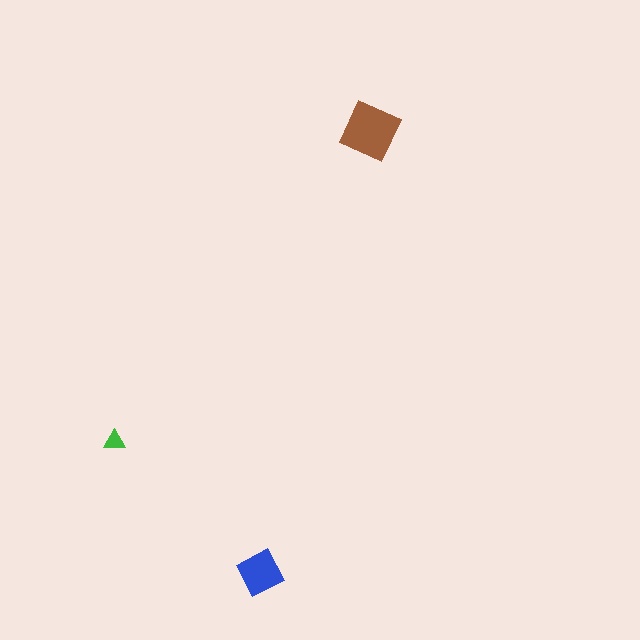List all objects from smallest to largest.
The green triangle, the blue diamond, the brown square.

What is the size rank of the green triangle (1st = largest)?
3rd.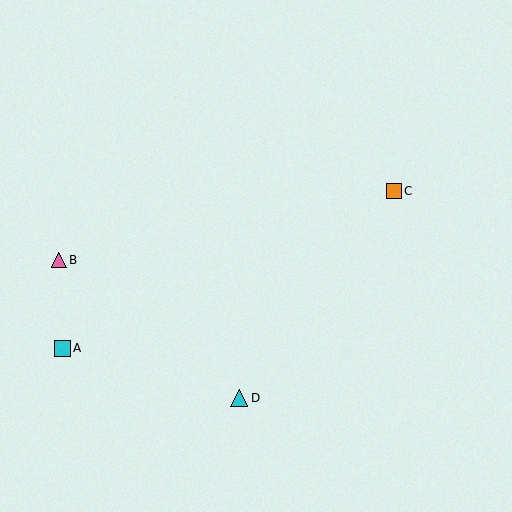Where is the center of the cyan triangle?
The center of the cyan triangle is at (239, 398).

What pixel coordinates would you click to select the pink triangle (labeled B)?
Click at (59, 260) to select the pink triangle B.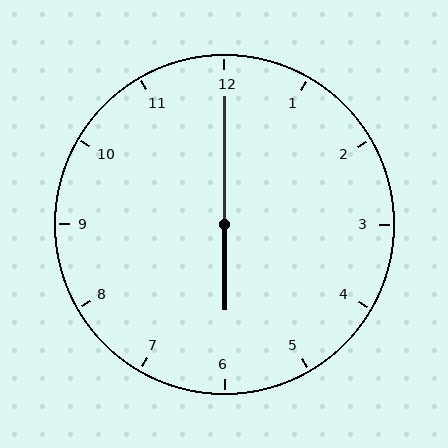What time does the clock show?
6:00.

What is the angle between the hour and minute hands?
Approximately 180 degrees.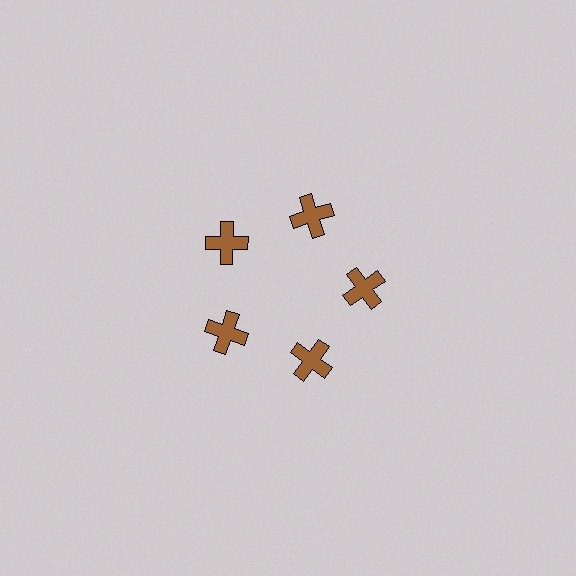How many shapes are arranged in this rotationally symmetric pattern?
There are 5 shapes, arranged in 5 groups of 1.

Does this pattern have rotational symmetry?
Yes, this pattern has 5-fold rotational symmetry. It looks the same after rotating 72 degrees around the center.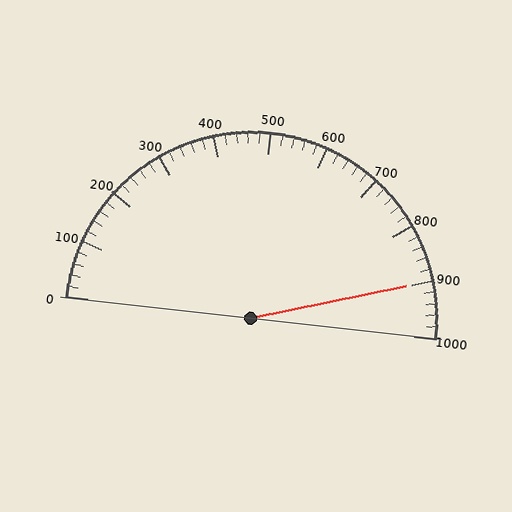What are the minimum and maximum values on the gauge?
The gauge ranges from 0 to 1000.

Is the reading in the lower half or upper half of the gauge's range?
The reading is in the upper half of the range (0 to 1000).